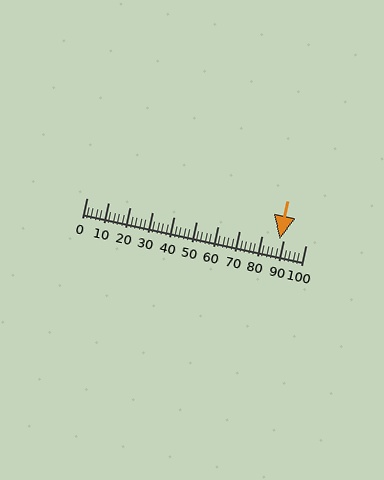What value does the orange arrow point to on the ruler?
The orange arrow points to approximately 88.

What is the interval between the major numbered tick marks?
The major tick marks are spaced 10 units apart.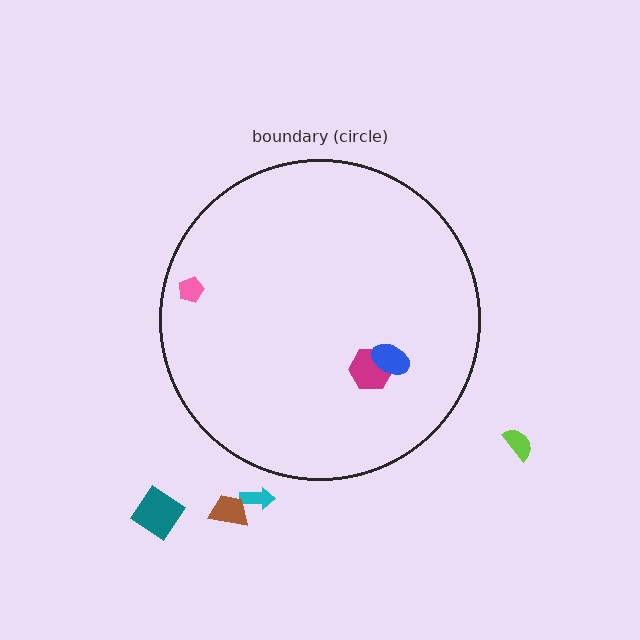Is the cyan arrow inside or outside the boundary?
Outside.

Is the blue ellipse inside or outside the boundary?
Inside.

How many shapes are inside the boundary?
3 inside, 4 outside.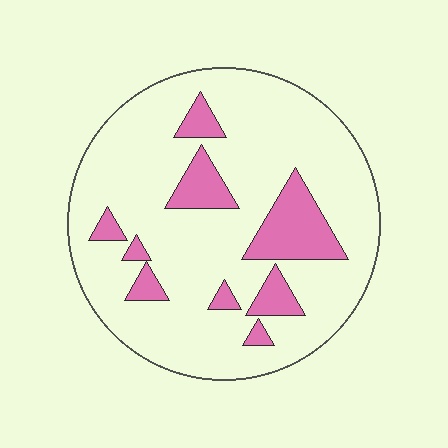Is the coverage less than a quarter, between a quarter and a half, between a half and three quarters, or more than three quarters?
Less than a quarter.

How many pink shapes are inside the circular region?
9.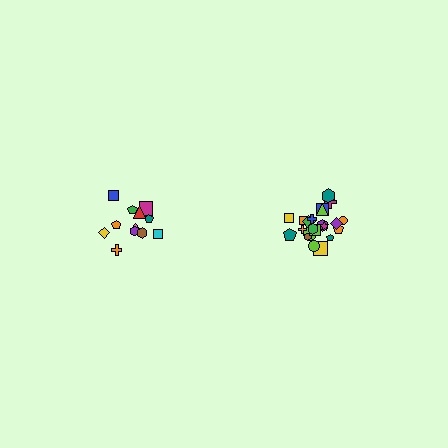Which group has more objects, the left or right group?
The right group.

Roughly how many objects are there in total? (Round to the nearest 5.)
Roughly 35 objects in total.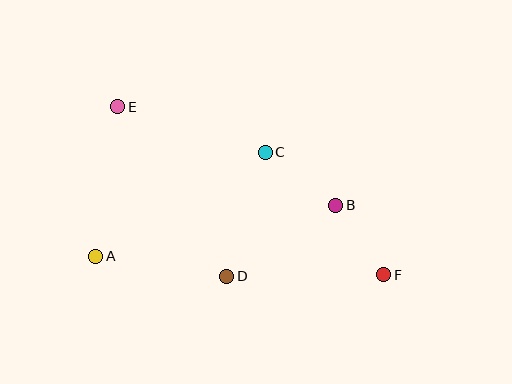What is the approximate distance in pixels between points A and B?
The distance between A and B is approximately 245 pixels.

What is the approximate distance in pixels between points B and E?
The distance between B and E is approximately 239 pixels.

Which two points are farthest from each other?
Points E and F are farthest from each other.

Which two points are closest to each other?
Points B and F are closest to each other.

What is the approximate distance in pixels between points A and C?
The distance between A and C is approximately 198 pixels.